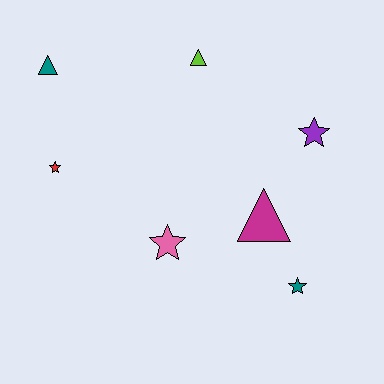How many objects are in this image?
There are 7 objects.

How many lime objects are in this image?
There is 1 lime object.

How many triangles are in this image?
There are 3 triangles.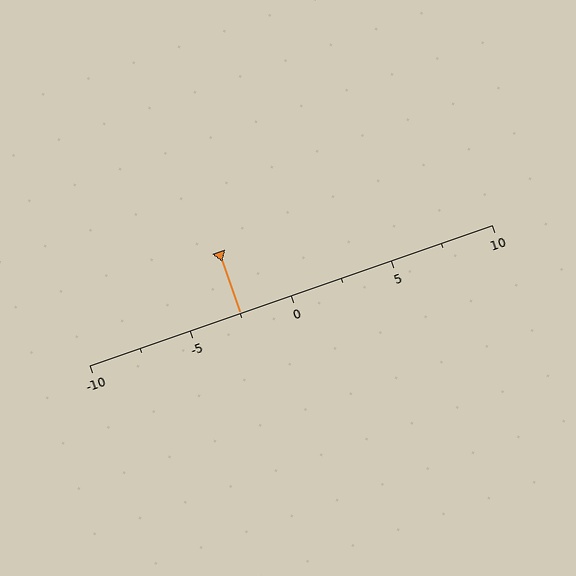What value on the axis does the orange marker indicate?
The marker indicates approximately -2.5.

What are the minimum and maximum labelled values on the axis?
The axis runs from -10 to 10.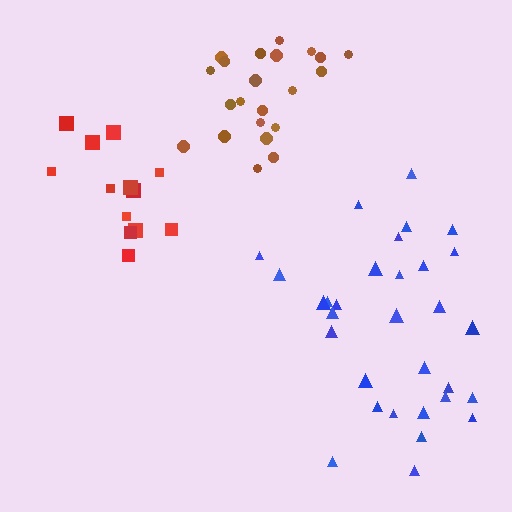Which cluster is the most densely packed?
Brown.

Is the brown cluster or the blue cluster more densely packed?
Brown.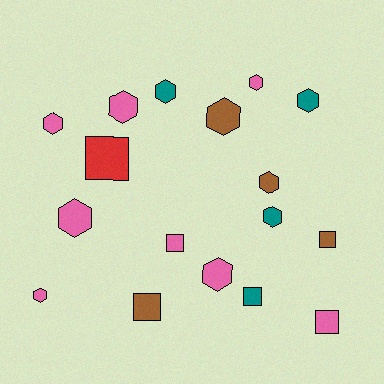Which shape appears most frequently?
Hexagon, with 11 objects.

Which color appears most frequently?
Pink, with 8 objects.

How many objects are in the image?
There are 17 objects.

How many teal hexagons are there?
There are 3 teal hexagons.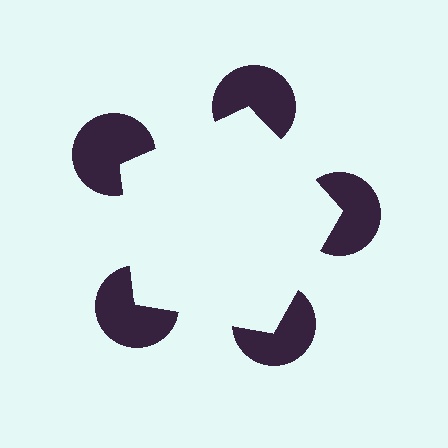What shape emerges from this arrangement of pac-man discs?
An illusory pentagon — its edges are inferred from the aligned wedge cuts in the pac-man discs, not physically drawn.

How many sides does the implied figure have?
5 sides.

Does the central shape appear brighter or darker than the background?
It typically appears slightly brighter than the background, even though no actual brightness change is drawn.